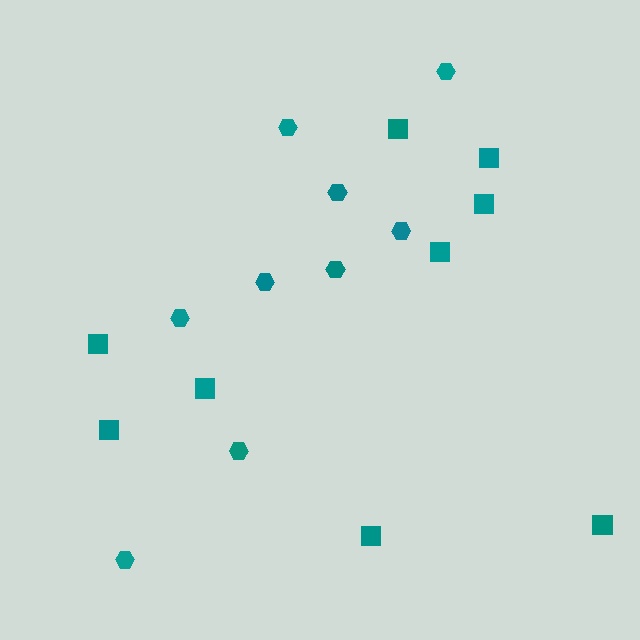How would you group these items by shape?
There are 2 groups: one group of squares (9) and one group of hexagons (9).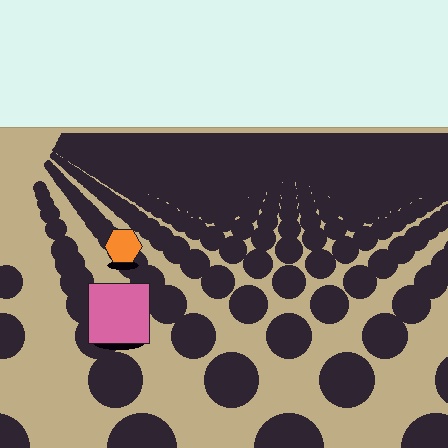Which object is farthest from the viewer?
The orange hexagon is farthest from the viewer. It appears smaller and the ground texture around it is denser.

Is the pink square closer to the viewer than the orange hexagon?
Yes. The pink square is closer — you can tell from the texture gradient: the ground texture is coarser near it.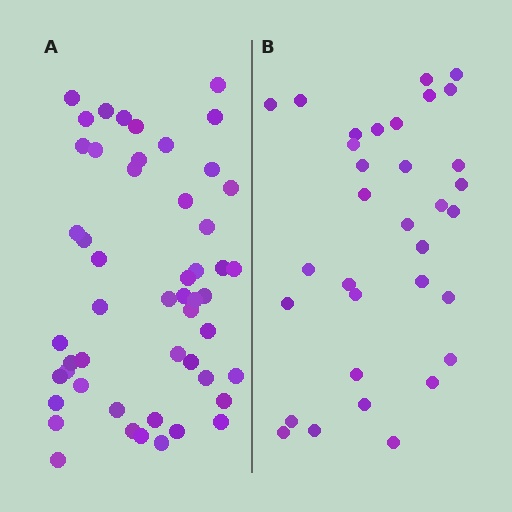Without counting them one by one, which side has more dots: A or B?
Region A (the left region) has more dots.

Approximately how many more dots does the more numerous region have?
Region A has approximately 20 more dots than region B.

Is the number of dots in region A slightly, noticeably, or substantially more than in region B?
Region A has substantially more. The ratio is roughly 1.5 to 1.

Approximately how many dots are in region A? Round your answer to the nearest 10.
About 50 dots. (The exact count is 51, which rounds to 50.)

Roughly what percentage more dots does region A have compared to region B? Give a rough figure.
About 55% more.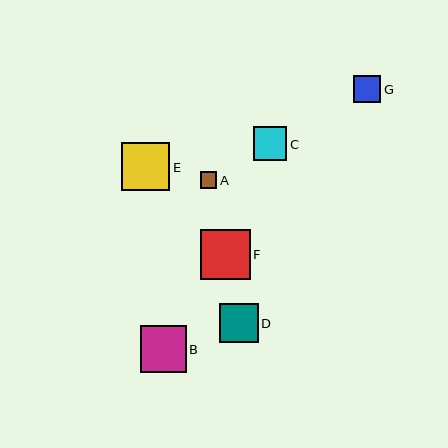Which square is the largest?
Square F is the largest with a size of approximately 50 pixels.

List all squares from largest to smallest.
From largest to smallest: F, E, B, D, C, G, A.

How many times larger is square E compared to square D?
Square E is approximately 1.3 times the size of square D.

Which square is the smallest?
Square A is the smallest with a size of approximately 16 pixels.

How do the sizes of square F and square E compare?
Square F and square E are approximately the same size.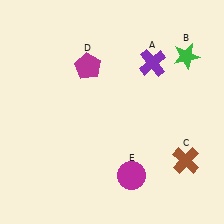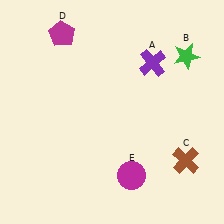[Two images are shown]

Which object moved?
The magenta pentagon (D) moved up.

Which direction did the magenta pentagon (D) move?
The magenta pentagon (D) moved up.